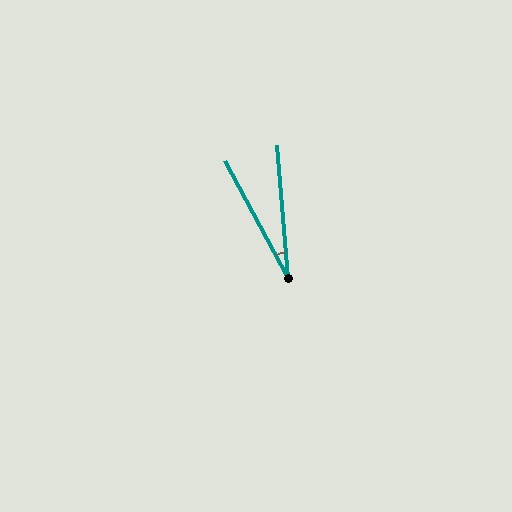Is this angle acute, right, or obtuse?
It is acute.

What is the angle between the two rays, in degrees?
Approximately 24 degrees.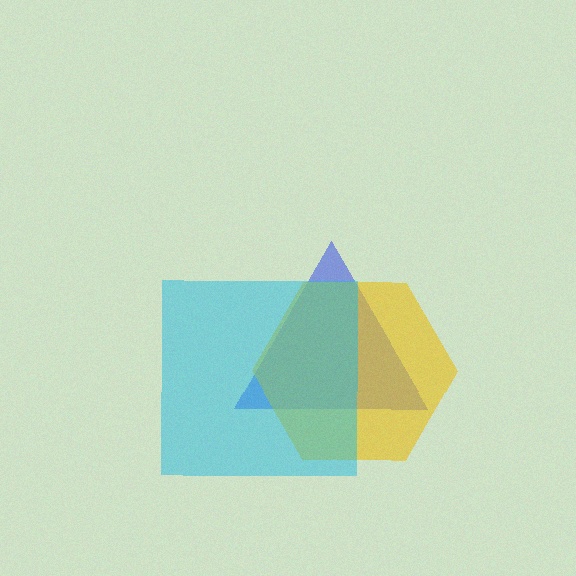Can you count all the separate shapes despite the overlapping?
Yes, there are 3 separate shapes.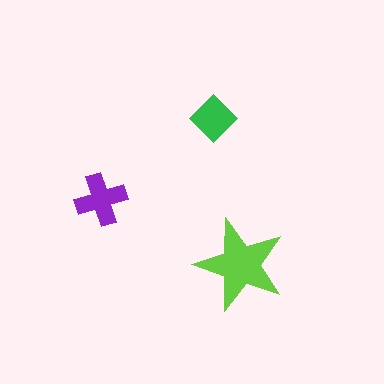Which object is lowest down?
The lime star is bottommost.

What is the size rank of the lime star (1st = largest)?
1st.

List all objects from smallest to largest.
The green diamond, the purple cross, the lime star.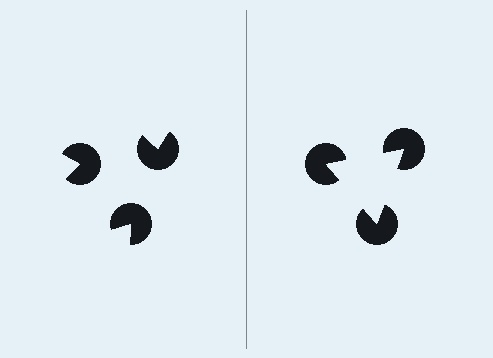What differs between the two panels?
The pac-man discs are positioned identically on both sides; only the wedge orientations differ. On the right they align to a triangle; on the left they are misaligned.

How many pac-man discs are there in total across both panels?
6 — 3 on each side.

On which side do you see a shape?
An illusory triangle appears on the right side. On the left side the wedge cuts are rotated, so no coherent shape forms.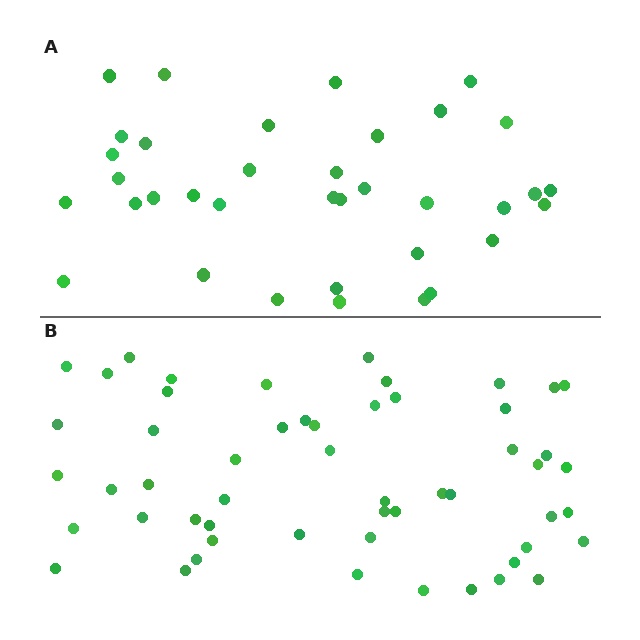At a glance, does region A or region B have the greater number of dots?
Region B (the bottom region) has more dots.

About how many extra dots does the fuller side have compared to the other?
Region B has approximately 20 more dots than region A.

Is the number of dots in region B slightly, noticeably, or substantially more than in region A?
Region B has substantially more. The ratio is roughly 1.5 to 1.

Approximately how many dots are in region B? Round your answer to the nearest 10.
About 50 dots. (The exact count is 54, which rounds to 50.)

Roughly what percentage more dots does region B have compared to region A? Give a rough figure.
About 50% more.